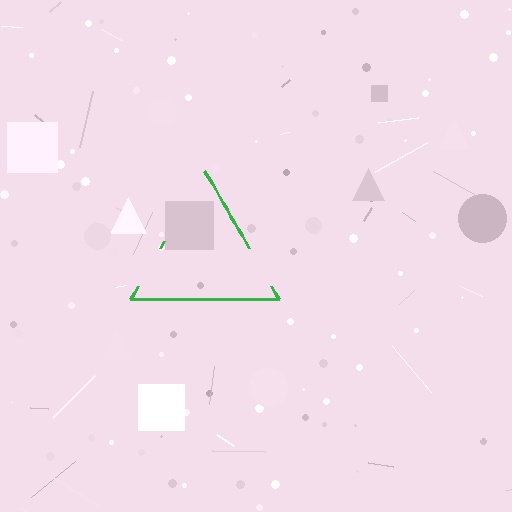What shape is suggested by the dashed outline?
The dashed outline suggests a triangle.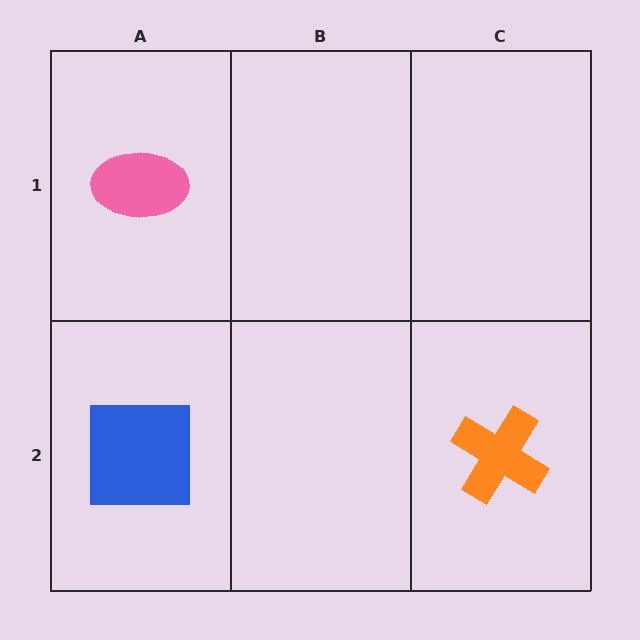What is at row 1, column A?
A pink ellipse.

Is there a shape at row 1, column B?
No, that cell is empty.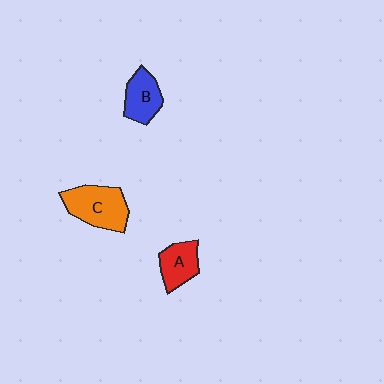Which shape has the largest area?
Shape C (orange).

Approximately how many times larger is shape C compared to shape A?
Approximately 1.6 times.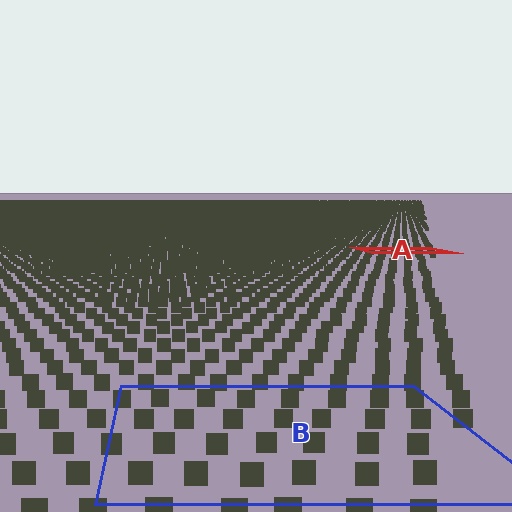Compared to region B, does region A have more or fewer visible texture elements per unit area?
Region A has more texture elements per unit area — they are packed more densely because it is farther away.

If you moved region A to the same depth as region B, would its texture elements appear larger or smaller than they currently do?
They would appear larger. At a closer depth, the same texture elements are projected at a bigger on-screen size.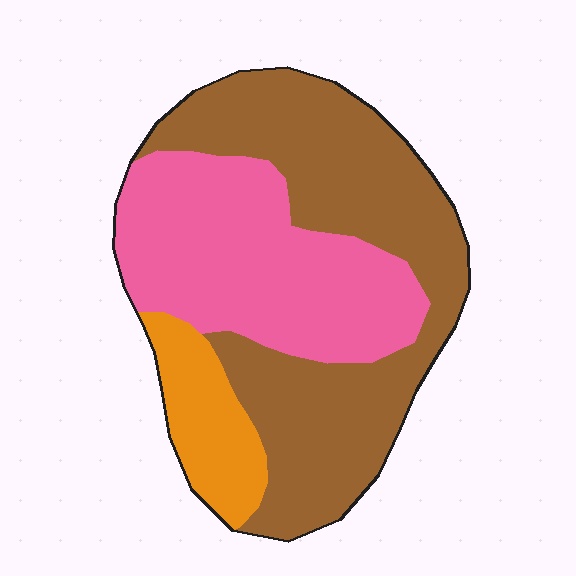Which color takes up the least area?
Orange, at roughly 10%.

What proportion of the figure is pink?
Pink takes up about three eighths (3/8) of the figure.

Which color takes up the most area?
Brown, at roughly 50%.